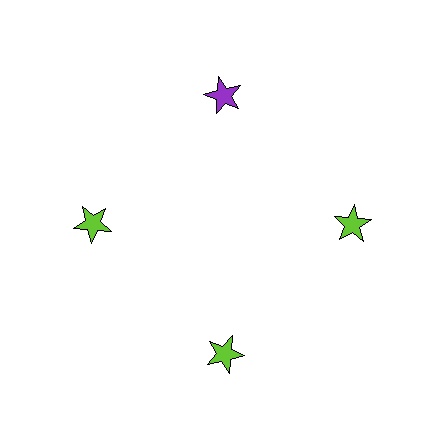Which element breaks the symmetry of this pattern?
The purple star at roughly the 12 o'clock position breaks the symmetry. All other shapes are lime stars.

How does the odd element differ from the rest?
It has a different color: purple instead of lime.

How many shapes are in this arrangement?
There are 4 shapes arranged in a ring pattern.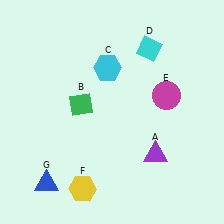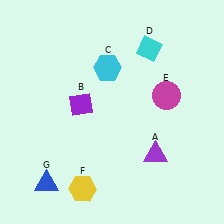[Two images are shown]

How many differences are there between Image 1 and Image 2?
There is 1 difference between the two images.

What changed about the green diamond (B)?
In Image 1, B is green. In Image 2, it changed to purple.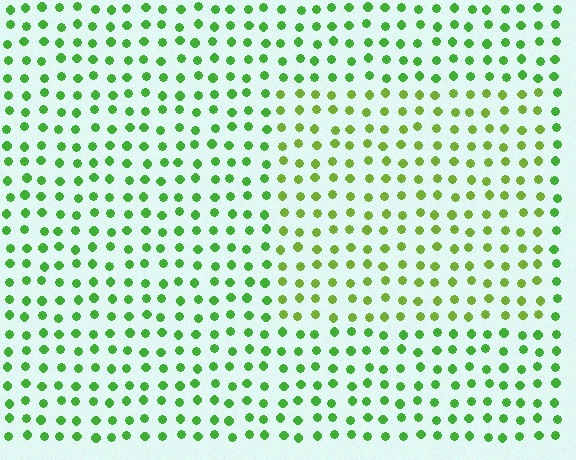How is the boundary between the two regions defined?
The boundary is defined purely by a slight shift in hue (about 26 degrees). Spacing, size, and orientation are identical on both sides.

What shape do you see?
I see a rectangle.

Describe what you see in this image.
The image is filled with small green elements in a uniform arrangement. A rectangle-shaped region is visible where the elements are tinted to a slightly different hue, forming a subtle color boundary.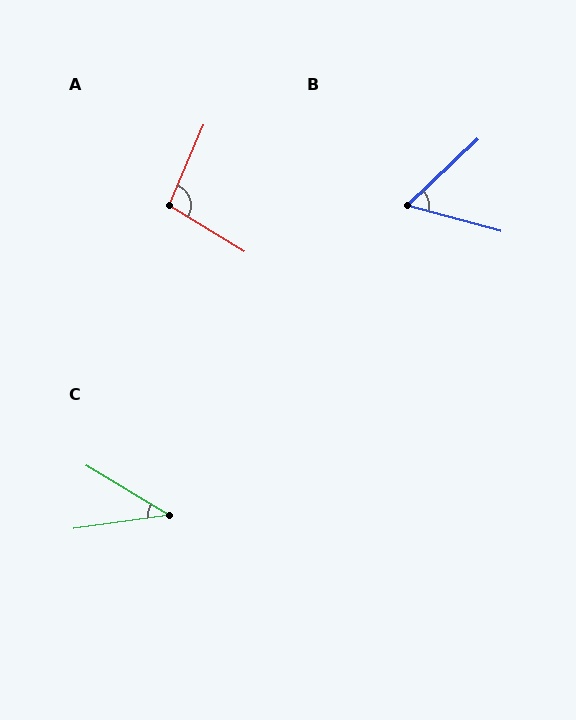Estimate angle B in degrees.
Approximately 58 degrees.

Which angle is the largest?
A, at approximately 98 degrees.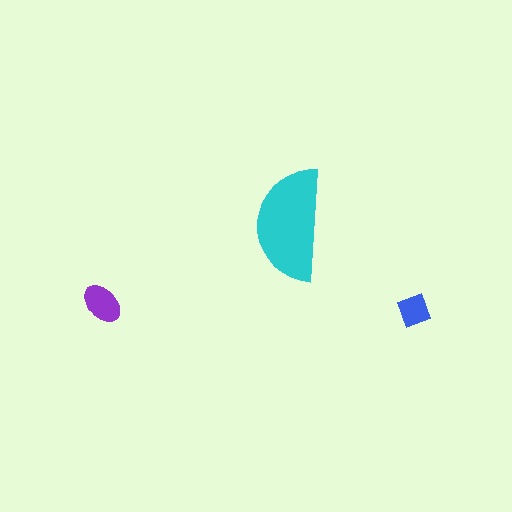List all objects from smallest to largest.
The blue diamond, the purple ellipse, the cyan semicircle.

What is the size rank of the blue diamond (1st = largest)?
3rd.